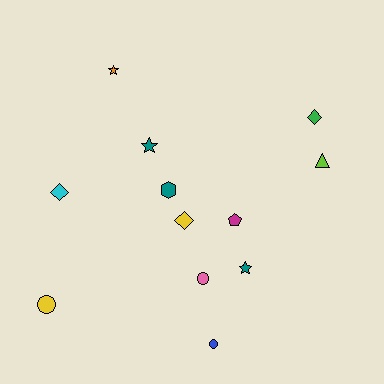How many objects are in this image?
There are 12 objects.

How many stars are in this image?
There are 3 stars.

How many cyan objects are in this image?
There is 1 cyan object.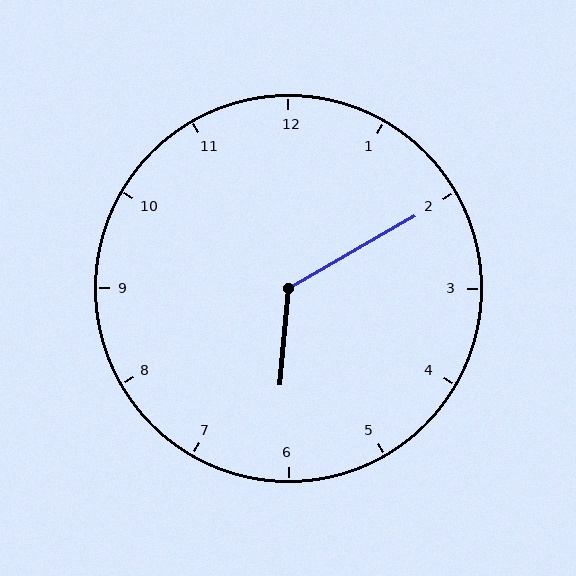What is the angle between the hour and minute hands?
Approximately 125 degrees.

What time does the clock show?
6:10.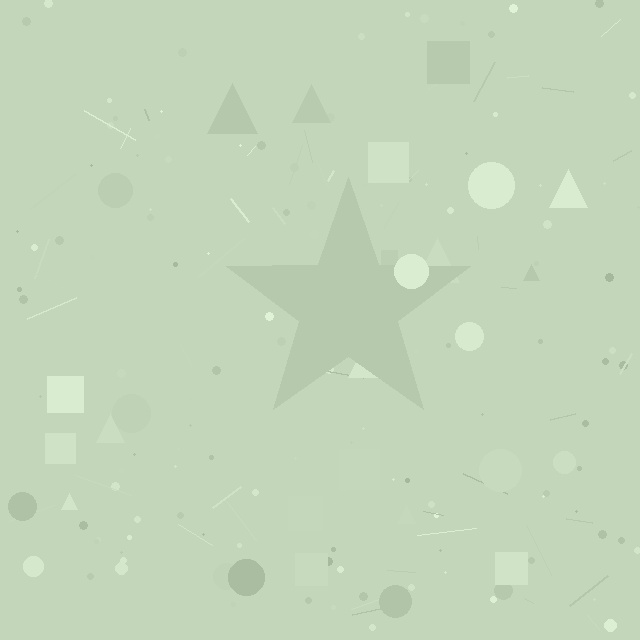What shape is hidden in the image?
A star is hidden in the image.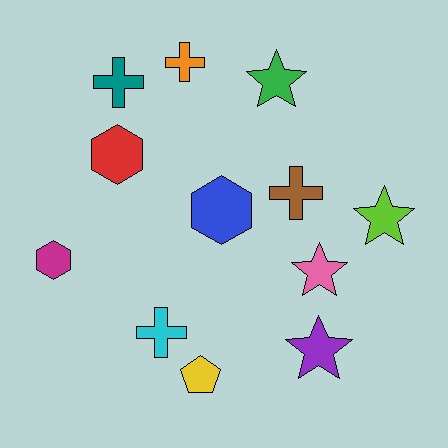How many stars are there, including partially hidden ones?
There are 4 stars.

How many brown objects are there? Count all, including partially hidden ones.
There is 1 brown object.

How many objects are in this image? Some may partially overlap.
There are 12 objects.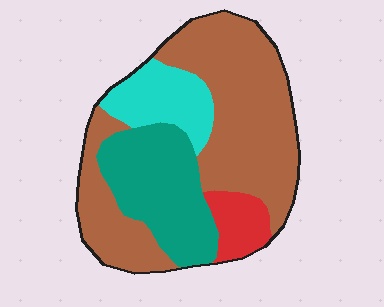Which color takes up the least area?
Red, at roughly 10%.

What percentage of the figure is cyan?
Cyan takes up less than a quarter of the figure.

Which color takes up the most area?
Brown, at roughly 55%.